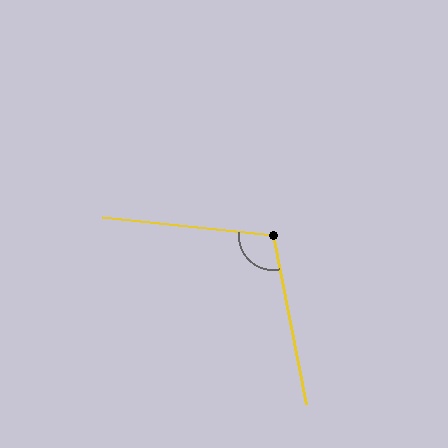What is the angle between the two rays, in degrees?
Approximately 107 degrees.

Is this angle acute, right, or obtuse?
It is obtuse.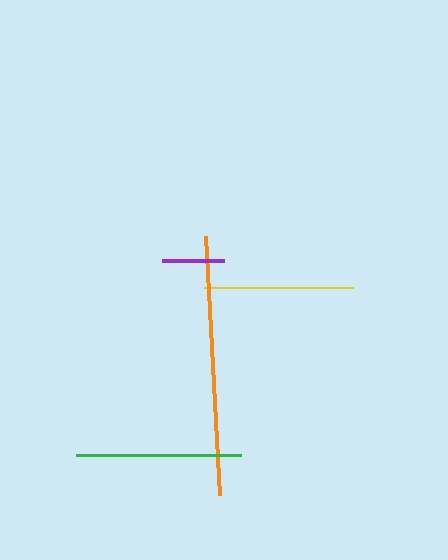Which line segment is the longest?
The orange line is the longest at approximately 260 pixels.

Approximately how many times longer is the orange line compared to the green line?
The orange line is approximately 1.6 times the length of the green line.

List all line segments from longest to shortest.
From longest to shortest: orange, green, yellow, purple.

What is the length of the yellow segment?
The yellow segment is approximately 149 pixels long.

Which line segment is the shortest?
The purple line is the shortest at approximately 62 pixels.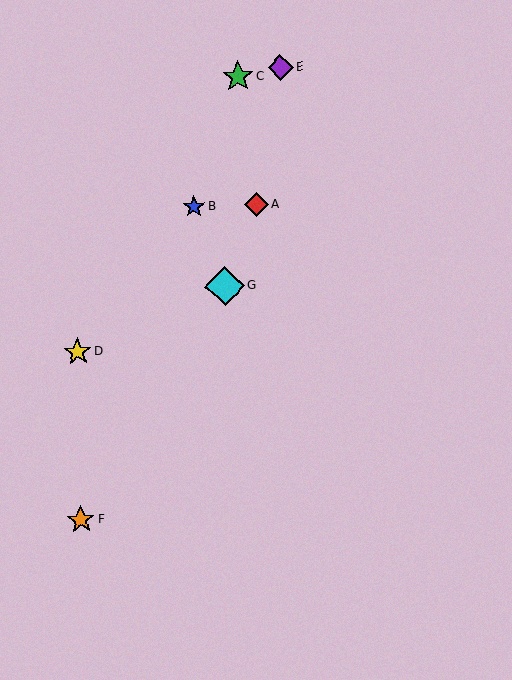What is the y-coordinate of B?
Object B is at y≈206.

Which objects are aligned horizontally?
Objects A, B are aligned horizontally.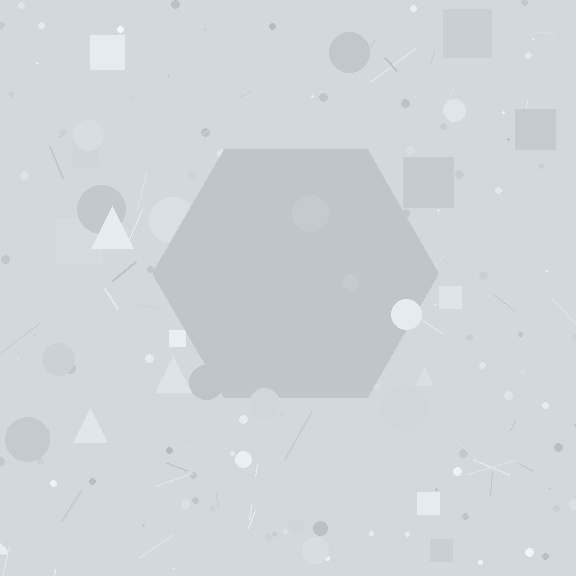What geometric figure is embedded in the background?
A hexagon is embedded in the background.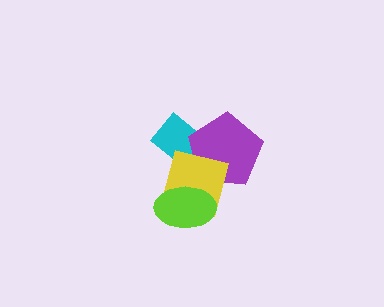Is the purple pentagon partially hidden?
Yes, it is partially covered by another shape.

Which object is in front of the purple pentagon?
The yellow square is in front of the purple pentagon.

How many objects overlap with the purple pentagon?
2 objects overlap with the purple pentagon.